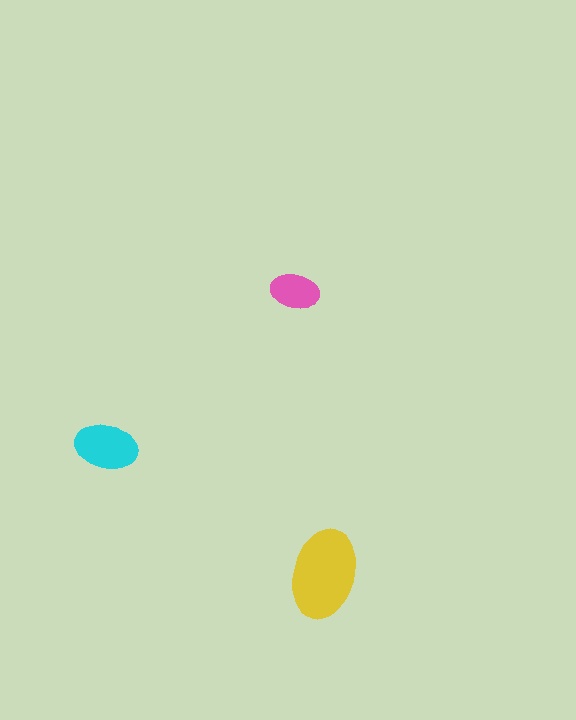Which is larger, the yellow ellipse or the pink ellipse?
The yellow one.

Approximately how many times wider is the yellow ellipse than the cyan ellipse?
About 1.5 times wider.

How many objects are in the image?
There are 3 objects in the image.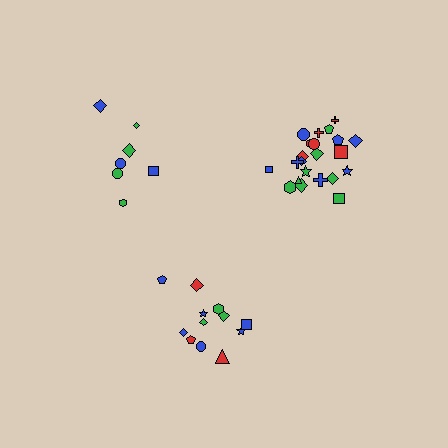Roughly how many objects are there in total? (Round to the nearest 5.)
Roughly 40 objects in total.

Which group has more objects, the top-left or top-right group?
The top-right group.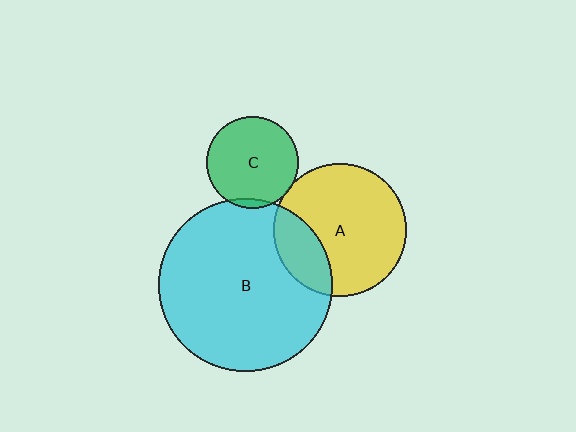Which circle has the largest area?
Circle B (cyan).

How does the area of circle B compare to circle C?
Approximately 3.6 times.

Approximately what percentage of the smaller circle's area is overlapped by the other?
Approximately 5%.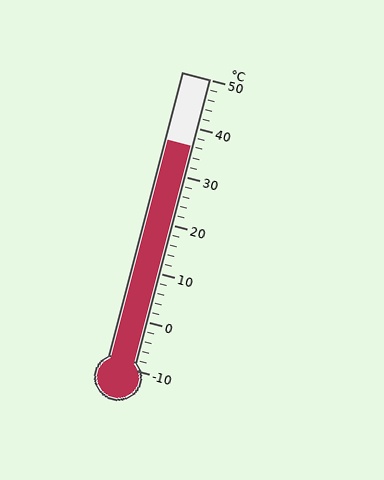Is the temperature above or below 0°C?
The temperature is above 0°C.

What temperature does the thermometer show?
The thermometer shows approximately 36°C.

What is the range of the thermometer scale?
The thermometer scale ranges from -10°C to 50°C.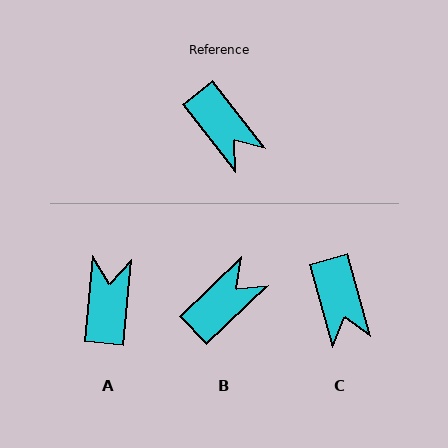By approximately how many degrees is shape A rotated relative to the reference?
Approximately 137 degrees counter-clockwise.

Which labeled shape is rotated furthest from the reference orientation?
A, about 137 degrees away.